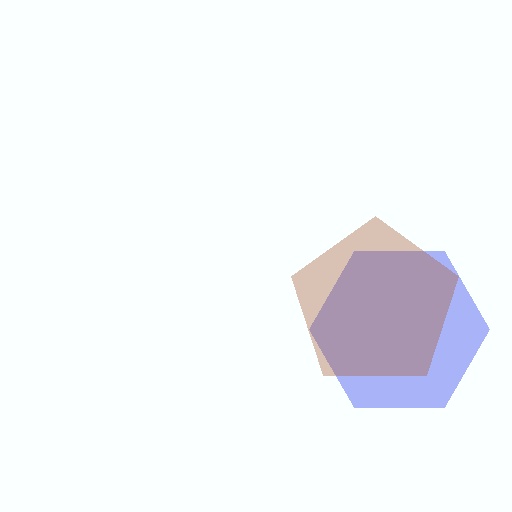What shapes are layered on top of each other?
The layered shapes are: a blue hexagon, a brown pentagon.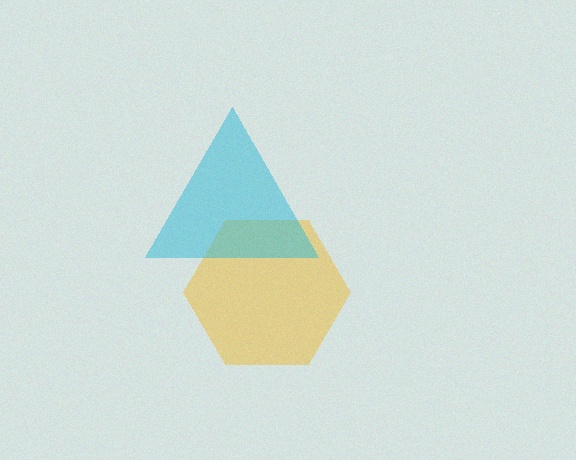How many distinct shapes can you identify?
There are 2 distinct shapes: a yellow hexagon, a cyan triangle.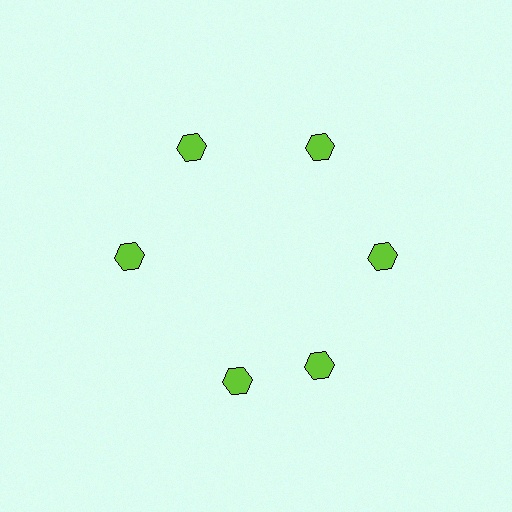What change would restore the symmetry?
The symmetry would be restored by rotating it back into even spacing with its neighbors so that all 6 hexagons sit at equal angles and equal distance from the center.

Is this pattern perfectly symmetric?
No. The 6 lime hexagons are arranged in a ring, but one element near the 7 o'clock position is rotated out of alignment along the ring, breaking the 6-fold rotational symmetry.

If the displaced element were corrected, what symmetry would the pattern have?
It would have 6-fold rotational symmetry — the pattern would map onto itself every 60 degrees.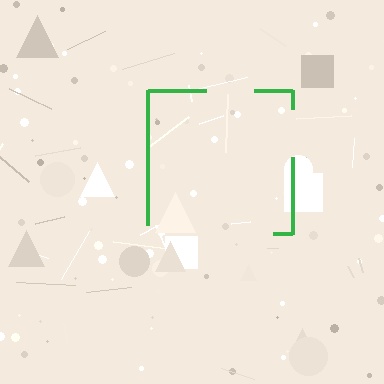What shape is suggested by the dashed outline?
The dashed outline suggests a square.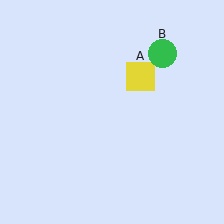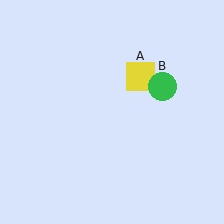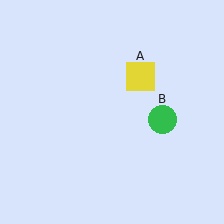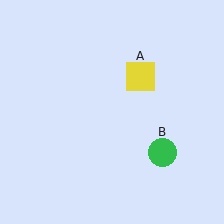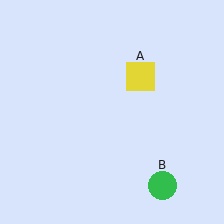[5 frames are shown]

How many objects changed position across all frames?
1 object changed position: green circle (object B).